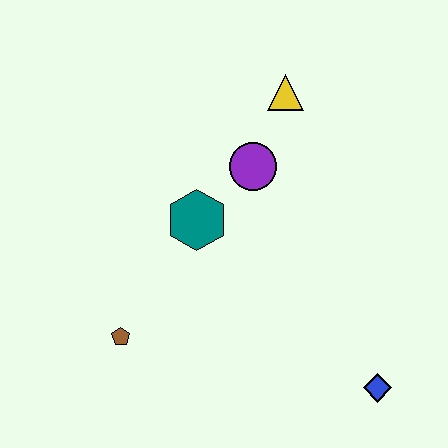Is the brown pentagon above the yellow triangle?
No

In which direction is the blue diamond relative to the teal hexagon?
The blue diamond is to the right of the teal hexagon.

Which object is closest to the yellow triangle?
The purple circle is closest to the yellow triangle.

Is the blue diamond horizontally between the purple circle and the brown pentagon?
No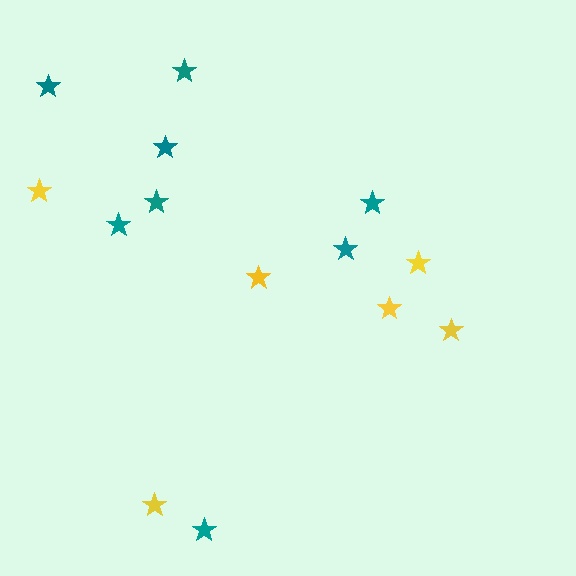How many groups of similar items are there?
There are 2 groups: one group of teal stars (8) and one group of yellow stars (6).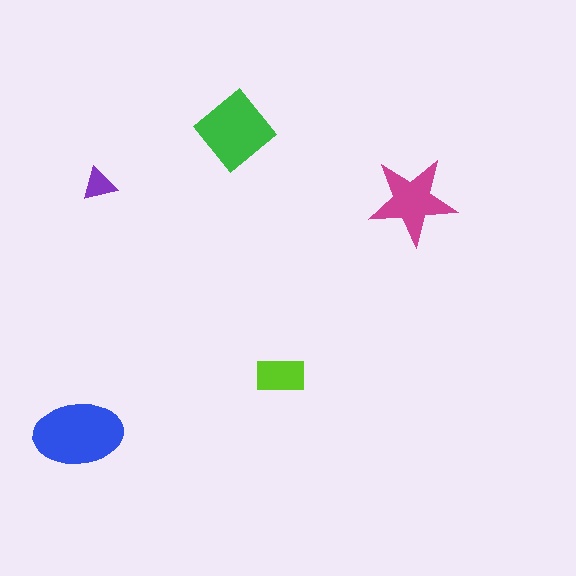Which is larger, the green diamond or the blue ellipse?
The blue ellipse.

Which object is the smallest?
The purple triangle.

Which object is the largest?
The blue ellipse.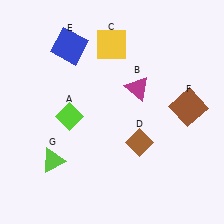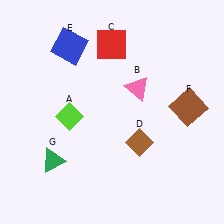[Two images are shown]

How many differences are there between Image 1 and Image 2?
There are 3 differences between the two images.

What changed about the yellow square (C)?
In Image 1, C is yellow. In Image 2, it changed to red.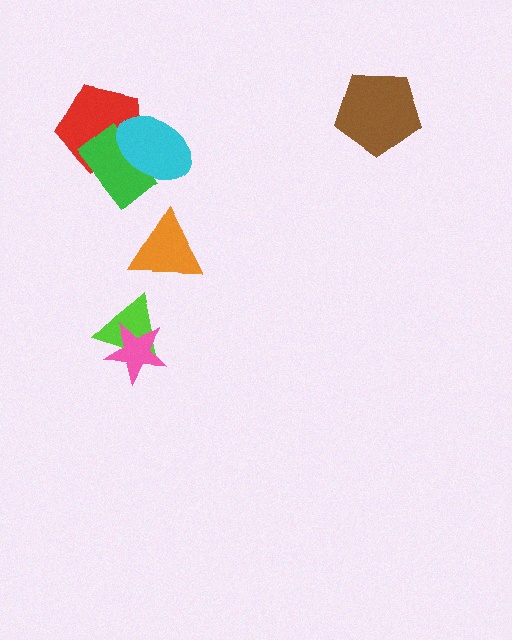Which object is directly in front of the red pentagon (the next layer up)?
The green rectangle is directly in front of the red pentagon.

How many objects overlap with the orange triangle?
0 objects overlap with the orange triangle.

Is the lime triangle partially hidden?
Yes, it is partially covered by another shape.